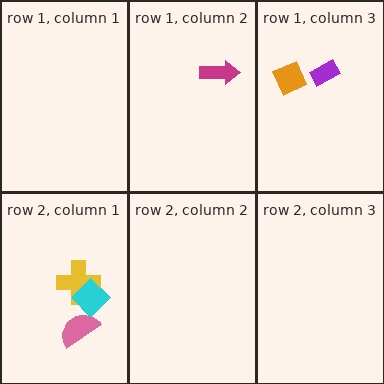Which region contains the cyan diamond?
The row 2, column 1 region.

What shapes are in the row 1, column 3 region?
The orange square, the purple rectangle.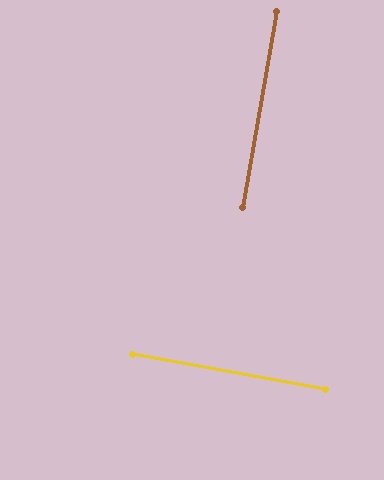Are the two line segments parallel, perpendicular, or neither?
Perpendicular — they meet at approximately 90°.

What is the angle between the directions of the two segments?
Approximately 90 degrees.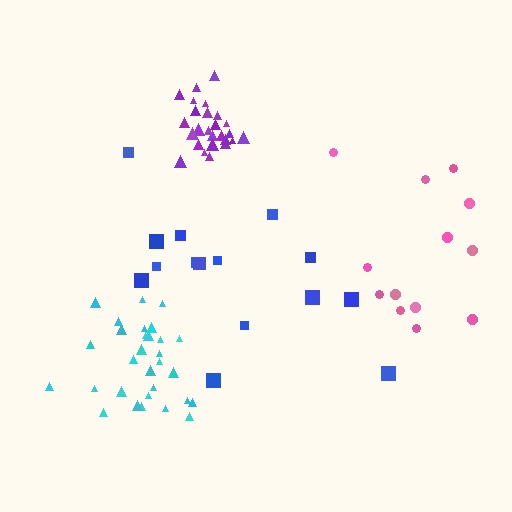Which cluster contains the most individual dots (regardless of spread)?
Cyan (30).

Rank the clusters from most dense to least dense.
purple, cyan, pink, blue.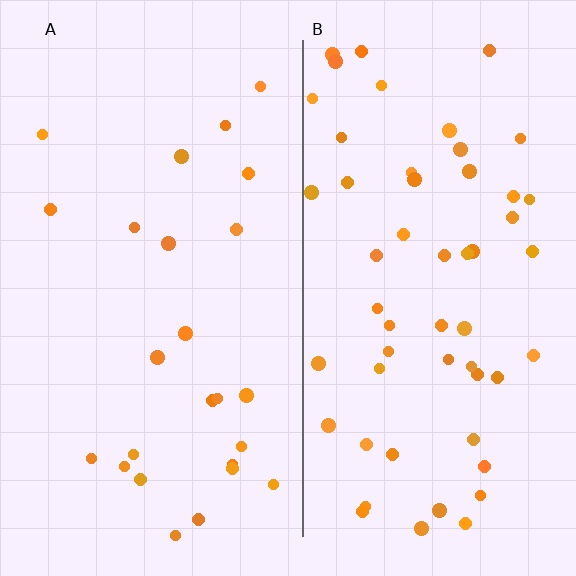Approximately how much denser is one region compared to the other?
Approximately 2.2× — region B over region A.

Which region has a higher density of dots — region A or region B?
B (the right).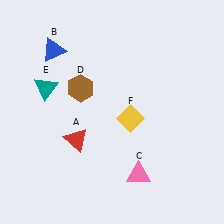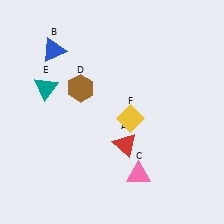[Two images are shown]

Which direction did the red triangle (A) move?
The red triangle (A) moved right.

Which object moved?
The red triangle (A) moved right.